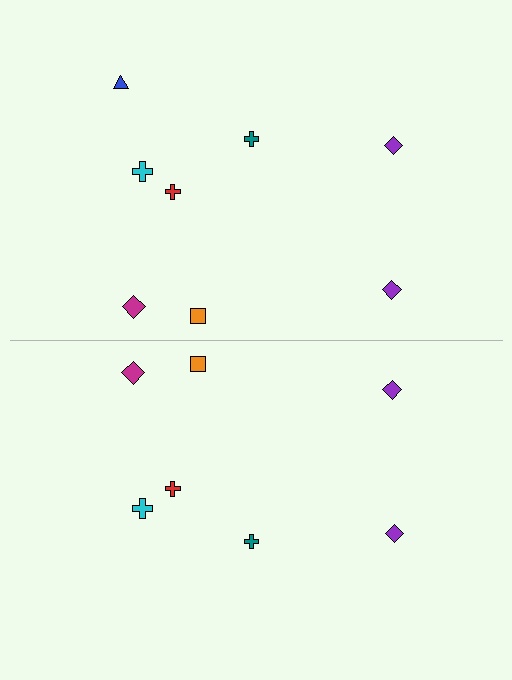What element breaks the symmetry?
A blue triangle is missing from the bottom side.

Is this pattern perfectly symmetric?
No, the pattern is not perfectly symmetric. A blue triangle is missing from the bottom side.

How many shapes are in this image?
There are 15 shapes in this image.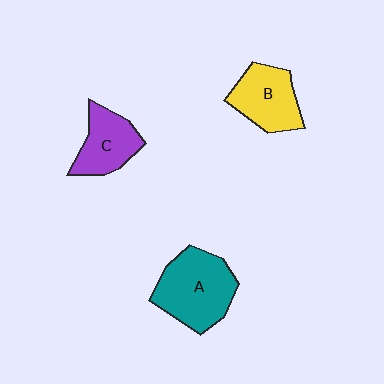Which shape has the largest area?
Shape A (teal).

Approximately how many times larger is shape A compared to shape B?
Approximately 1.3 times.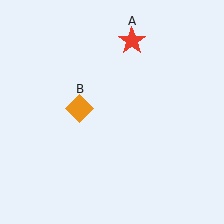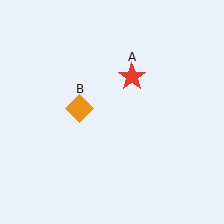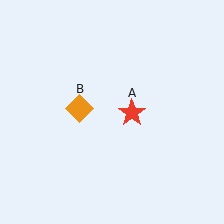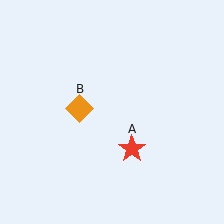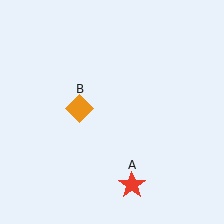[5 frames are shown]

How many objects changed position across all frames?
1 object changed position: red star (object A).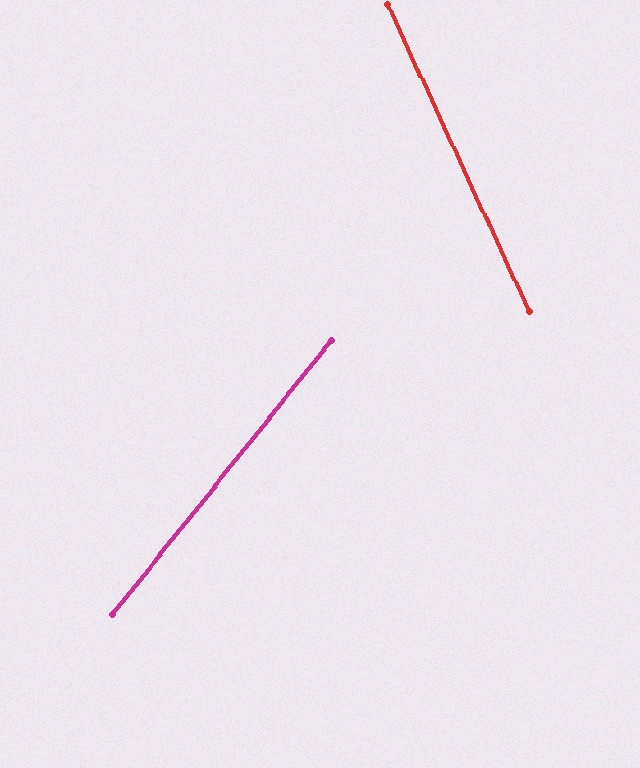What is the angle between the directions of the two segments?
Approximately 63 degrees.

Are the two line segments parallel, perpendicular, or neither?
Neither parallel nor perpendicular — they differ by about 63°.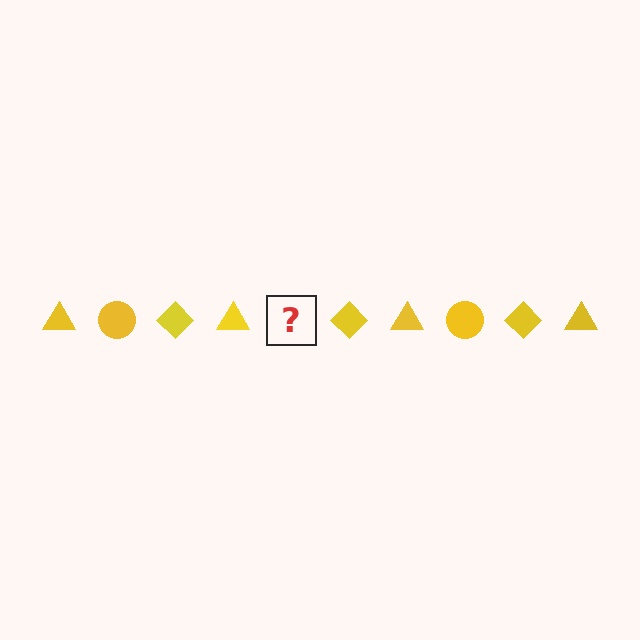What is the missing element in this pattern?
The missing element is a yellow circle.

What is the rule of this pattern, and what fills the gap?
The rule is that the pattern cycles through triangle, circle, diamond shapes in yellow. The gap should be filled with a yellow circle.